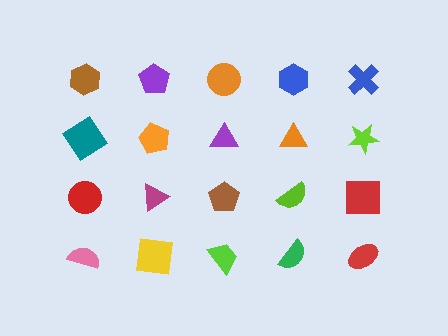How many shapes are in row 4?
5 shapes.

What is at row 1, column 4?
A blue hexagon.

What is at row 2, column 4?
An orange triangle.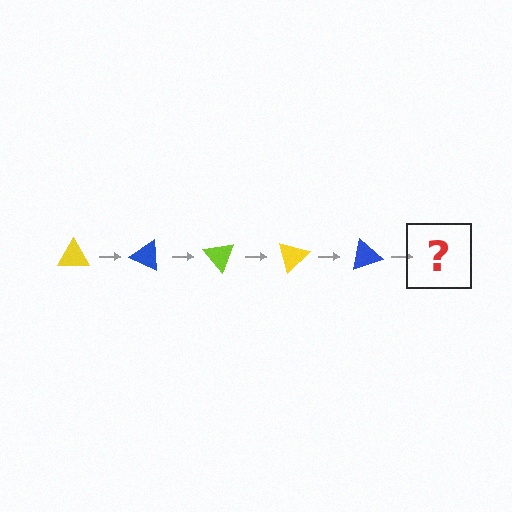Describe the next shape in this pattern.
It should be a lime triangle, rotated 125 degrees from the start.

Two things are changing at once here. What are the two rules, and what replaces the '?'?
The two rules are that it rotates 25 degrees each step and the color cycles through yellow, blue, and lime. The '?' should be a lime triangle, rotated 125 degrees from the start.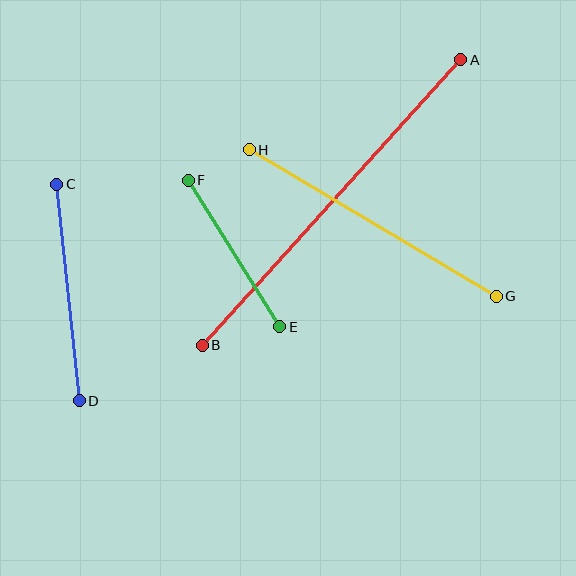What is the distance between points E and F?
The distance is approximately 173 pixels.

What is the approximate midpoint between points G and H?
The midpoint is at approximately (373, 223) pixels.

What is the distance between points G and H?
The distance is approximately 287 pixels.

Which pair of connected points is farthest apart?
Points A and B are farthest apart.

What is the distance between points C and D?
The distance is approximately 218 pixels.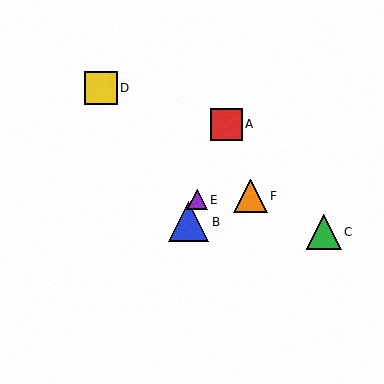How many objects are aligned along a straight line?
3 objects (A, B, E) are aligned along a straight line.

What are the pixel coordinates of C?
Object C is at (324, 232).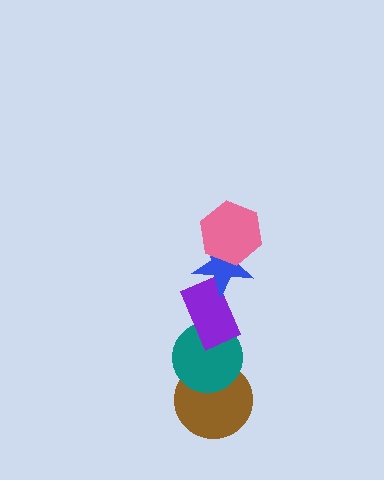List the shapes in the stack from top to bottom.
From top to bottom: the pink hexagon, the blue star, the purple rectangle, the teal circle, the brown circle.